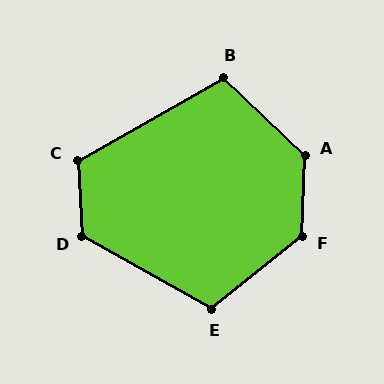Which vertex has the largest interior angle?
A, at approximately 132 degrees.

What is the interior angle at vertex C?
Approximately 116 degrees (obtuse).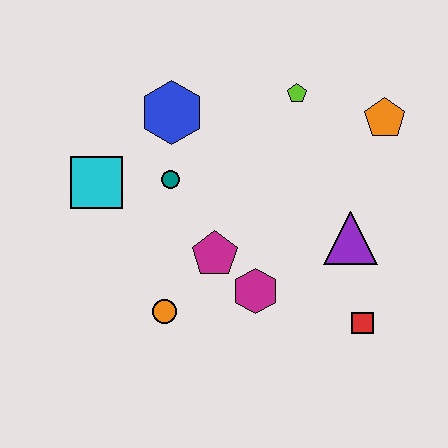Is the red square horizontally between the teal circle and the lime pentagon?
No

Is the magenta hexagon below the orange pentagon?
Yes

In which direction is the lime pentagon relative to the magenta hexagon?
The lime pentagon is above the magenta hexagon.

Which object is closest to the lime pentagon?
The orange pentagon is closest to the lime pentagon.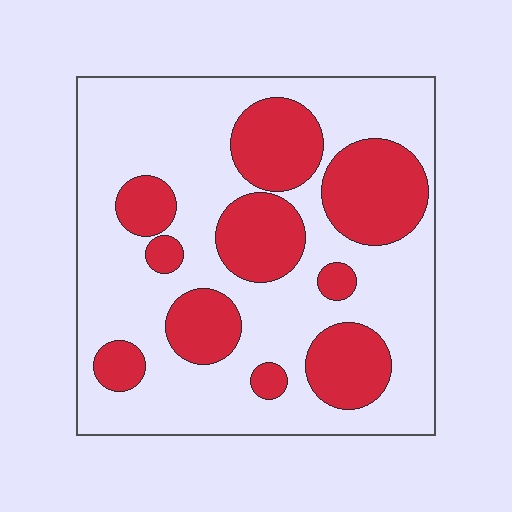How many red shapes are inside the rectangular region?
10.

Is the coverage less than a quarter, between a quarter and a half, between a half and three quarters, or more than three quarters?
Between a quarter and a half.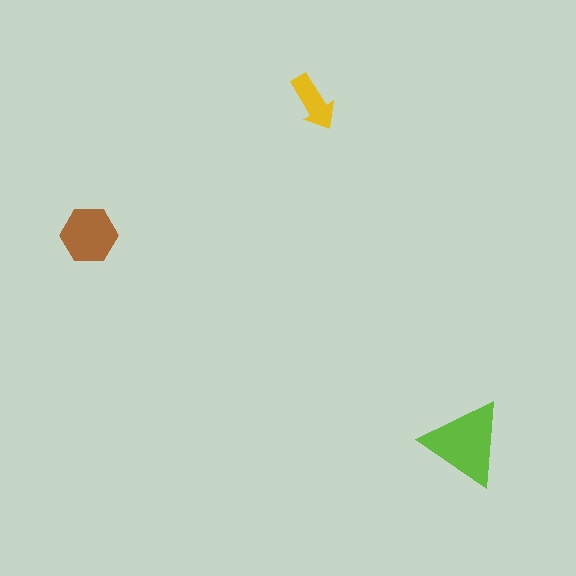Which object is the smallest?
The yellow arrow.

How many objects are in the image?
There are 3 objects in the image.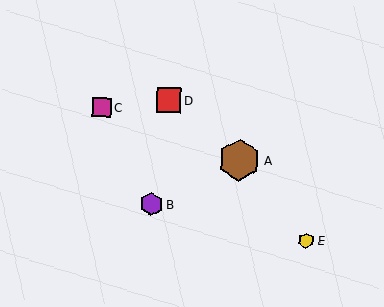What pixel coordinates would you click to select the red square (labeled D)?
Click at (168, 100) to select the red square D.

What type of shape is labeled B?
Shape B is a purple hexagon.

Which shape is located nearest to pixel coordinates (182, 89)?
The red square (labeled D) at (168, 100) is nearest to that location.